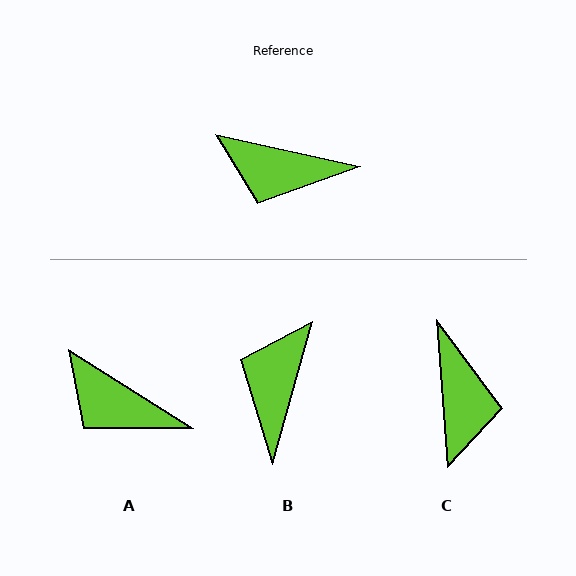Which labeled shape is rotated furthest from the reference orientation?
C, about 107 degrees away.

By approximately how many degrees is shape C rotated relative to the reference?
Approximately 107 degrees counter-clockwise.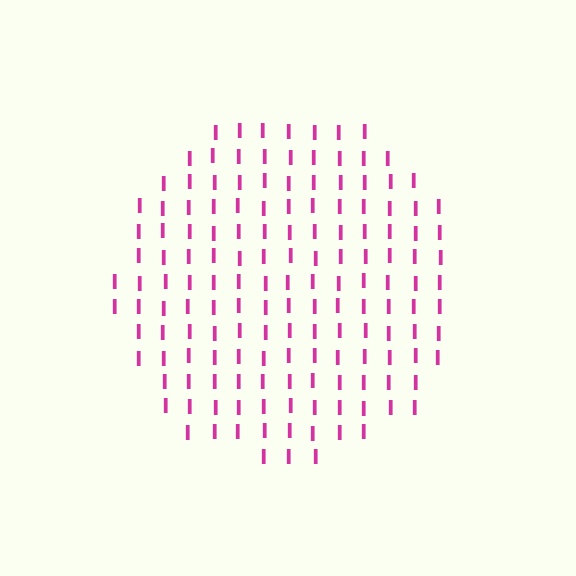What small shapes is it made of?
It is made of small letter I's.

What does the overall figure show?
The overall figure shows a circle.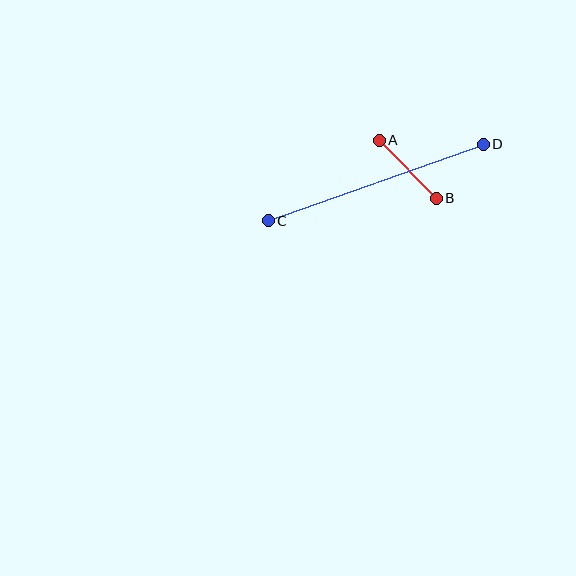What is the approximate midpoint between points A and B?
The midpoint is at approximately (408, 169) pixels.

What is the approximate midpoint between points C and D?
The midpoint is at approximately (376, 183) pixels.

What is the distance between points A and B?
The distance is approximately 81 pixels.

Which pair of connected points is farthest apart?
Points C and D are farthest apart.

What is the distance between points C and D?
The distance is approximately 228 pixels.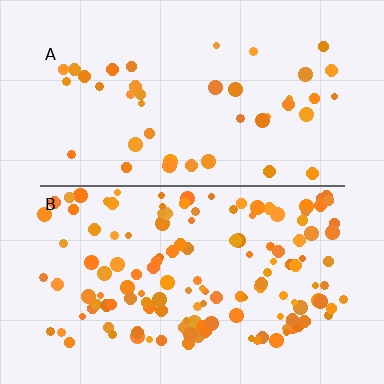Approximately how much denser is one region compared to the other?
Approximately 3.3× — region B over region A.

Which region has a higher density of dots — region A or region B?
B (the bottom).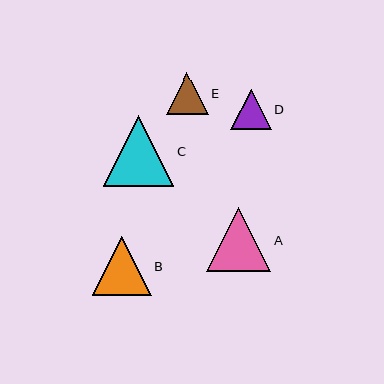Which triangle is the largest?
Triangle C is the largest with a size of approximately 71 pixels.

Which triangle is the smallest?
Triangle D is the smallest with a size of approximately 41 pixels.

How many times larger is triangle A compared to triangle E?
Triangle A is approximately 1.5 times the size of triangle E.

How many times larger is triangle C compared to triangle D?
Triangle C is approximately 1.7 times the size of triangle D.